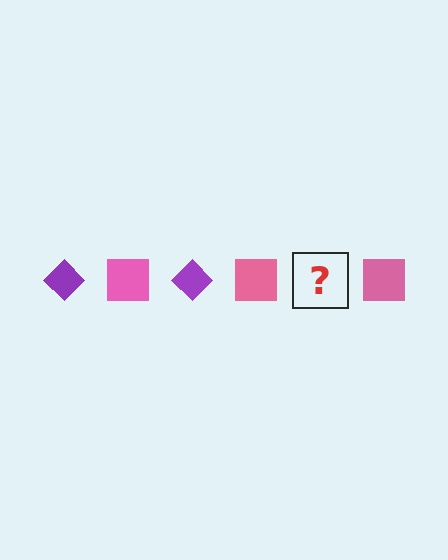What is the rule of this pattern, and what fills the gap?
The rule is that the pattern alternates between purple diamond and pink square. The gap should be filled with a purple diamond.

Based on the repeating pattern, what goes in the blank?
The blank should be a purple diamond.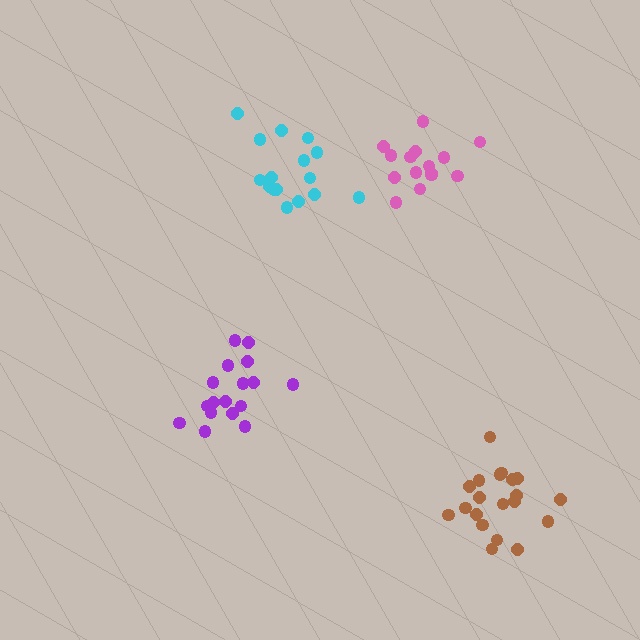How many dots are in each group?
Group 1: 15 dots, Group 2: 16 dots, Group 3: 20 dots, Group 4: 17 dots (68 total).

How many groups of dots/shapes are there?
There are 4 groups.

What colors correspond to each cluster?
The clusters are colored: pink, cyan, brown, purple.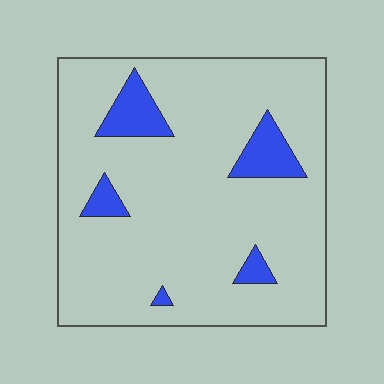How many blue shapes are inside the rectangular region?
5.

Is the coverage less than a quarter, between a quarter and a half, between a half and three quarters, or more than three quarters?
Less than a quarter.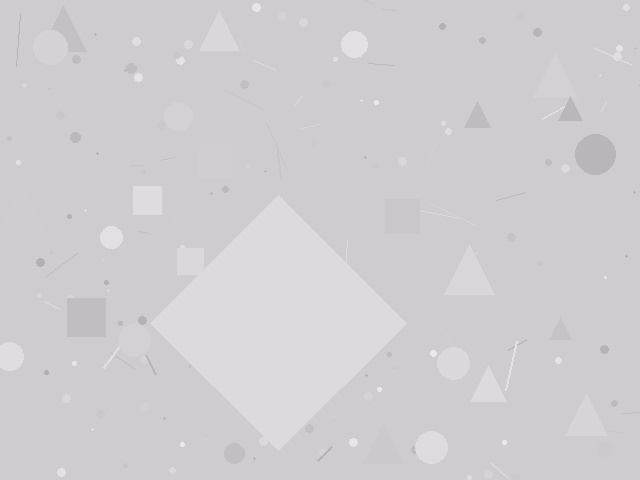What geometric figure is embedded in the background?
A diamond is embedded in the background.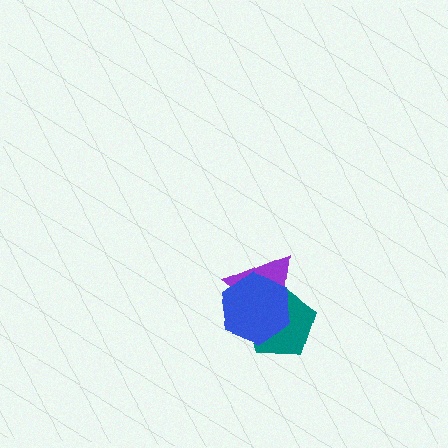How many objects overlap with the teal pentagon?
2 objects overlap with the teal pentagon.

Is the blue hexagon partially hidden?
No, no other shape covers it.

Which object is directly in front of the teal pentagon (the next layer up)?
The purple triangle is directly in front of the teal pentagon.